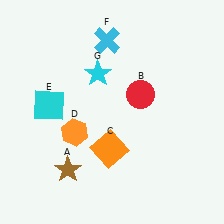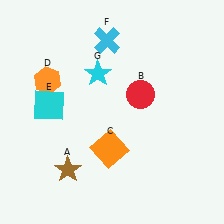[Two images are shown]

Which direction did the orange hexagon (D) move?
The orange hexagon (D) moved up.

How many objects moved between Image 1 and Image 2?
1 object moved between the two images.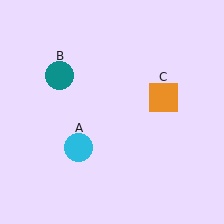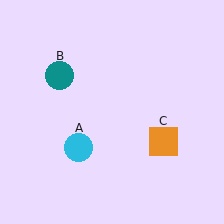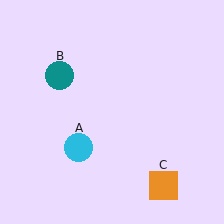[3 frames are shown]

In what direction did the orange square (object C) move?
The orange square (object C) moved down.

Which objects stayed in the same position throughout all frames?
Cyan circle (object A) and teal circle (object B) remained stationary.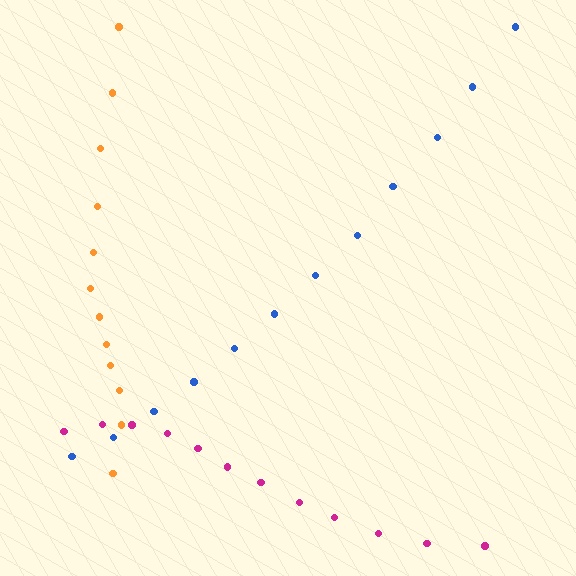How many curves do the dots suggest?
There are 3 distinct paths.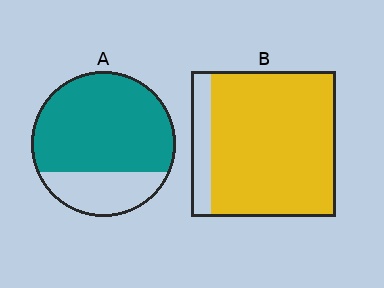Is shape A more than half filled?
Yes.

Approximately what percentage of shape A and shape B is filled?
A is approximately 75% and B is approximately 85%.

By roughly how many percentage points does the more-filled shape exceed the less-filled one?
By roughly 10 percentage points (B over A).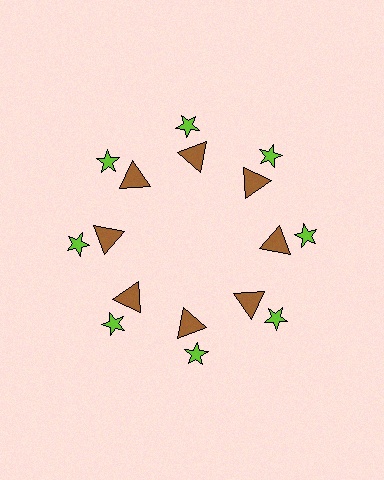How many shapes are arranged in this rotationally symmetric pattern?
There are 16 shapes, arranged in 8 groups of 2.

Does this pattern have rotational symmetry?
Yes, this pattern has 8-fold rotational symmetry. It looks the same after rotating 45 degrees around the center.